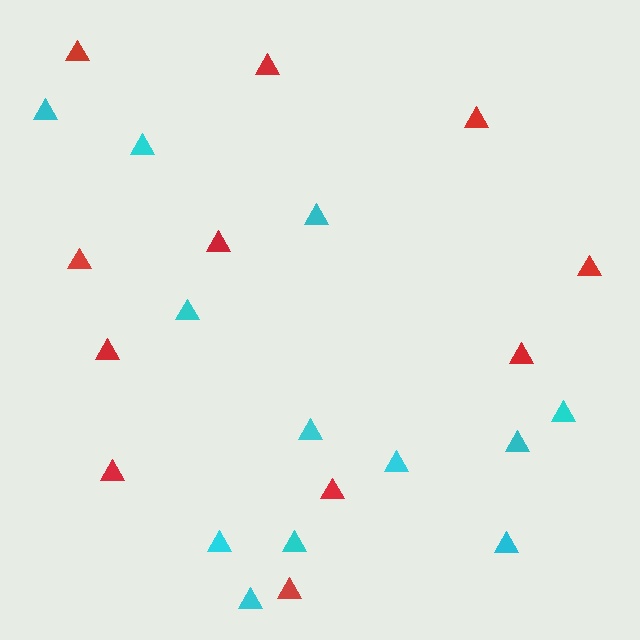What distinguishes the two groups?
There are 2 groups: one group of cyan triangles (12) and one group of red triangles (11).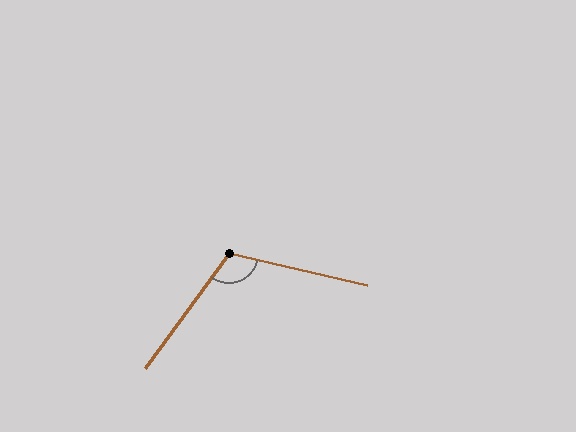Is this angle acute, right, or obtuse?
It is obtuse.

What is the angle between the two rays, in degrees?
Approximately 113 degrees.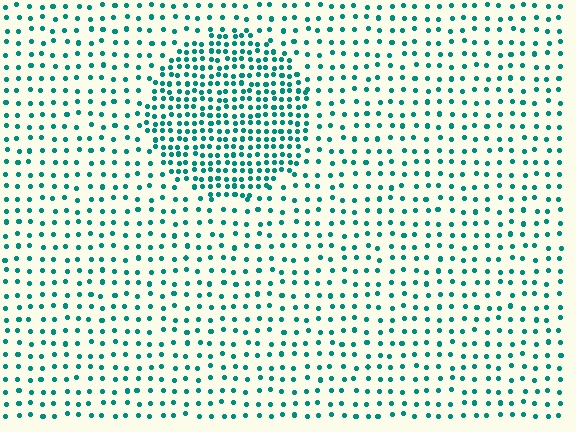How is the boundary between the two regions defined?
The boundary is defined by a change in element density (approximately 2.3x ratio). All elements are the same color, size, and shape.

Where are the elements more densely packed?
The elements are more densely packed inside the circle boundary.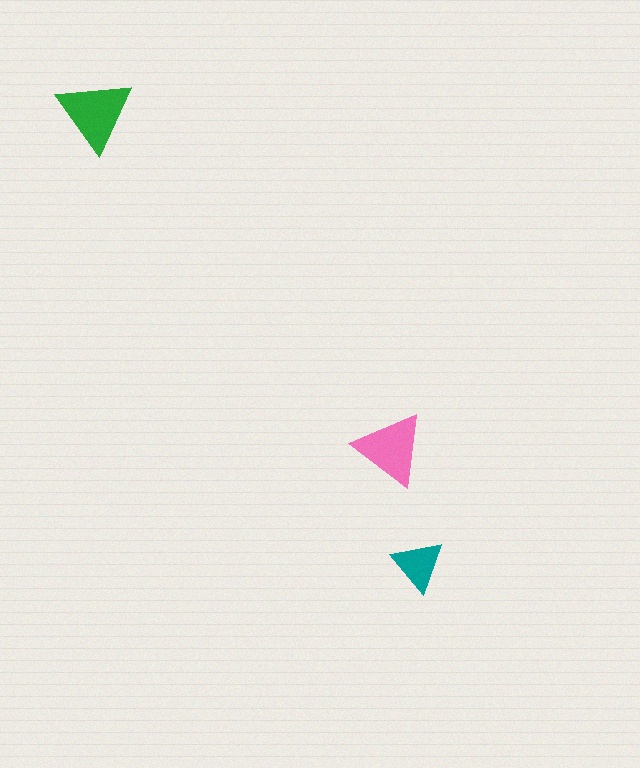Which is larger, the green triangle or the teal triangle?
The green one.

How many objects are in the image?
There are 3 objects in the image.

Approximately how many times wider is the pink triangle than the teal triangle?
About 1.5 times wider.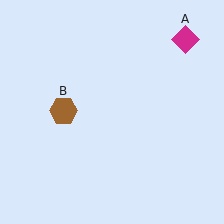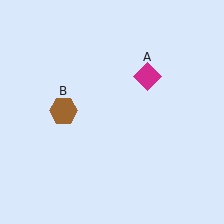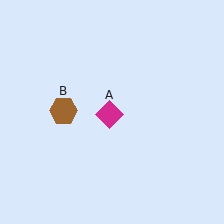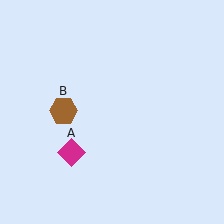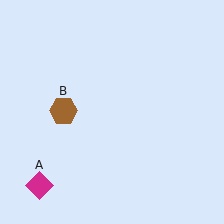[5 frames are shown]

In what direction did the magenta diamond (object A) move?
The magenta diamond (object A) moved down and to the left.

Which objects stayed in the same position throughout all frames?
Brown hexagon (object B) remained stationary.